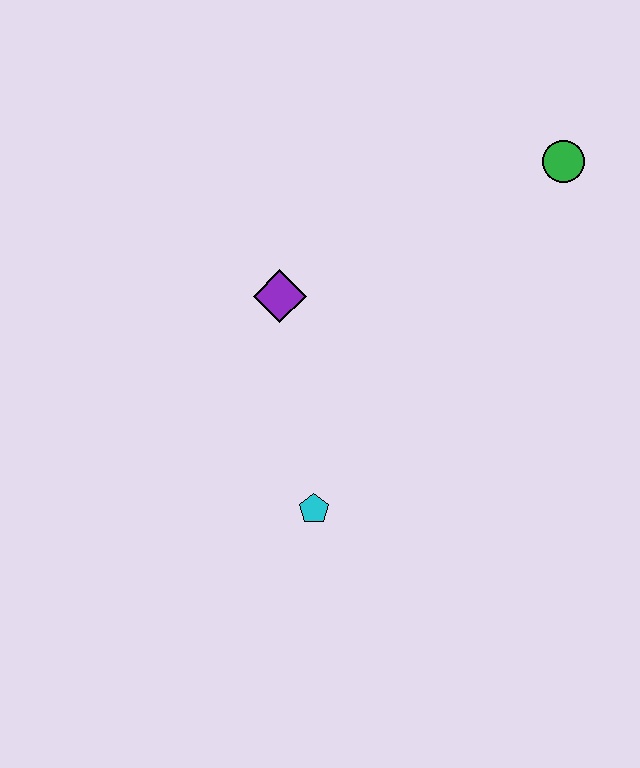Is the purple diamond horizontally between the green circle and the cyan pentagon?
No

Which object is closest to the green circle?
The purple diamond is closest to the green circle.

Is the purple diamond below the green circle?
Yes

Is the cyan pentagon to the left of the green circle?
Yes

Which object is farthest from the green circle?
The cyan pentagon is farthest from the green circle.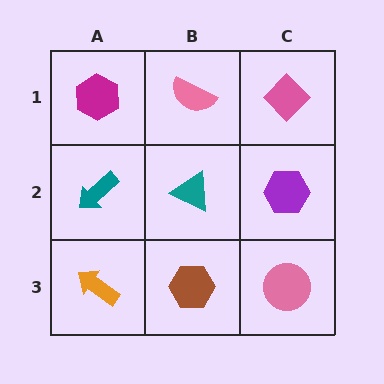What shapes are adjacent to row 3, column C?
A purple hexagon (row 2, column C), a brown hexagon (row 3, column B).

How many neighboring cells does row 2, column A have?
3.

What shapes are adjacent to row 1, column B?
A teal triangle (row 2, column B), a magenta hexagon (row 1, column A), a pink diamond (row 1, column C).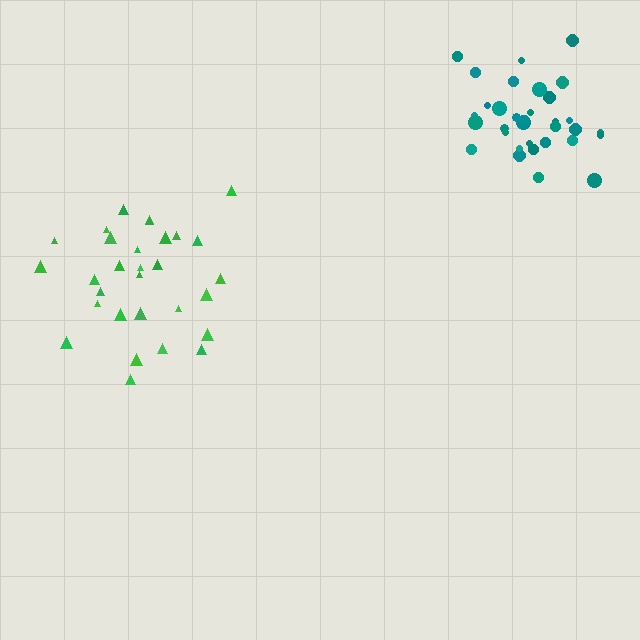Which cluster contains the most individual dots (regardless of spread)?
Teal (34).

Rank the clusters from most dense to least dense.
teal, green.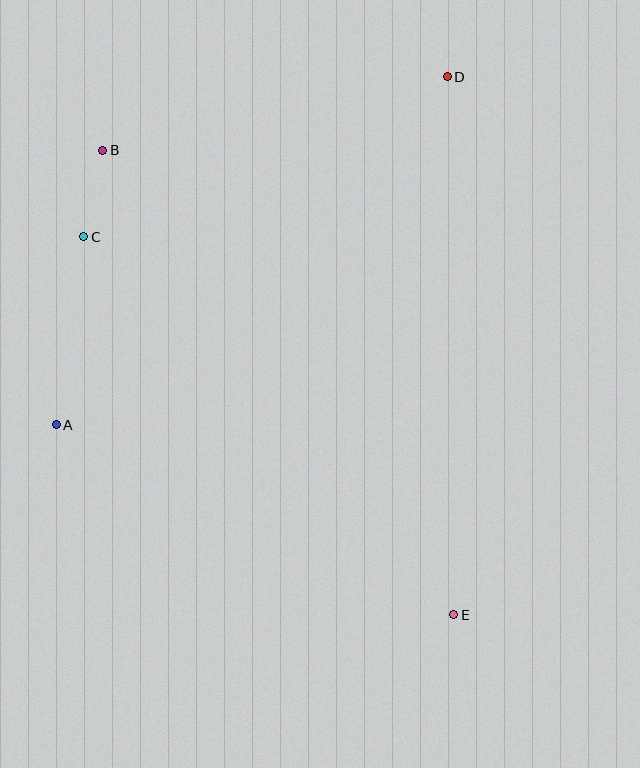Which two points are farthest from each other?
Points B and E are farthest from each other.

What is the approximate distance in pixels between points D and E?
The distance between D and E is approximately 538 pixels.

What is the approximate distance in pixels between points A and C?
The distance between A and C is approximately 190 pixels.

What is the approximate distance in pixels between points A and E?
The distance between A and E is approximately 441 pixels.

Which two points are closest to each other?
Points B and C are closest to each other.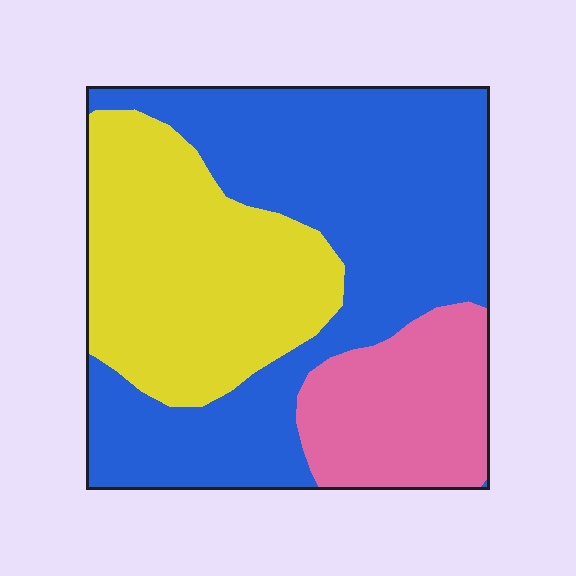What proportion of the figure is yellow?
Yellow covers about 30% of the figure.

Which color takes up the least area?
Pink, at roughly 20%.